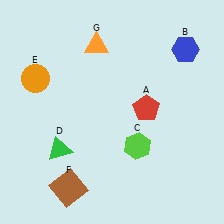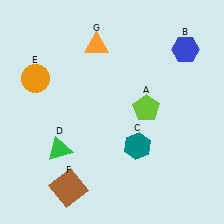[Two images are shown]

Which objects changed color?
A changed from red to lime. C changed from lime to teal.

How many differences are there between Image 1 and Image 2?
There are 2 differences between the two images.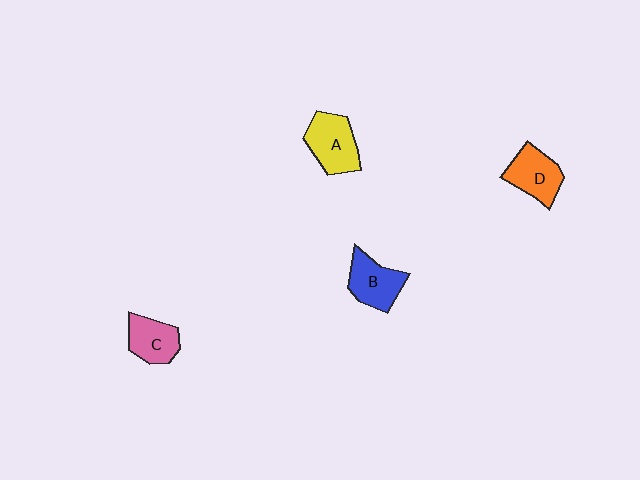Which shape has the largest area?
Shape A (yellow).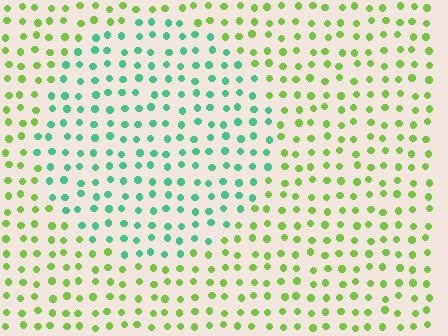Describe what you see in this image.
The image is filled with small lime elements in a uniform arrangement. A circle-shaped region is visible where the elements are tinted to a slightly different hue, forming a subtle color boundary.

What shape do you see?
I see a circle.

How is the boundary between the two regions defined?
The boundary is defined purely by a slight shift in hue (about 55 degrees). Spacing, size, and orientation are identical on both sides.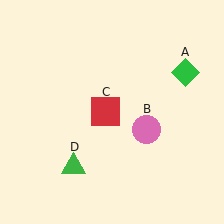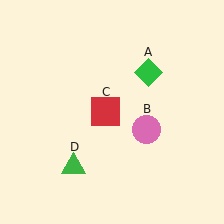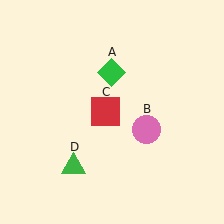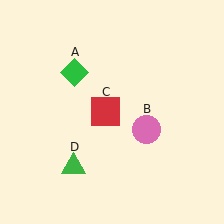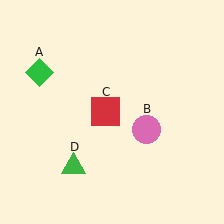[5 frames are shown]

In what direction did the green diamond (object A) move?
The green diamond (object A) moved left.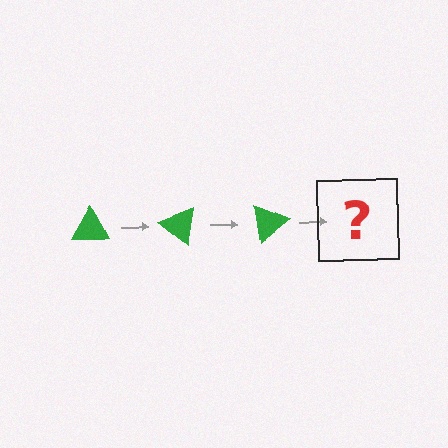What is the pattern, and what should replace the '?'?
The pattern is that the triangle rotates 40 degrees each step. The '?' should be a green triangle rotated 120 degrees.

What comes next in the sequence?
The next element should be a green triangle rotated 120 degrees.